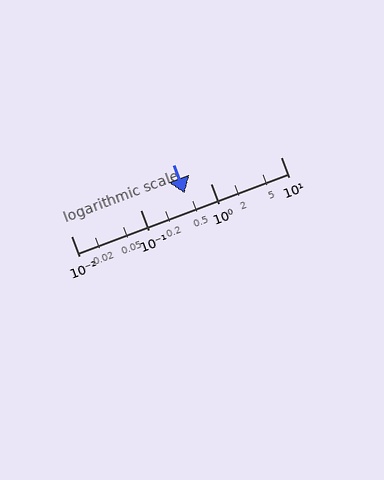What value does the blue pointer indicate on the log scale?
The pointer indicates approximately 0.42.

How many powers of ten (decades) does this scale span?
The scale spans 3 decades, from 0.01 to 10.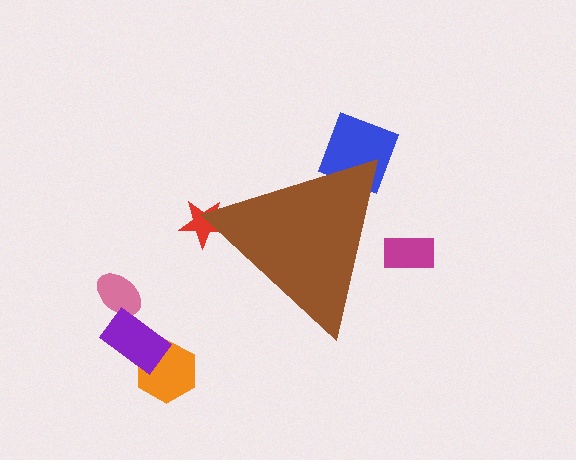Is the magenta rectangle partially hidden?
Yes, the magenta rectangle is partially hidden behind the brown triangle.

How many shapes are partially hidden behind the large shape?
3 shapes are partially hidden.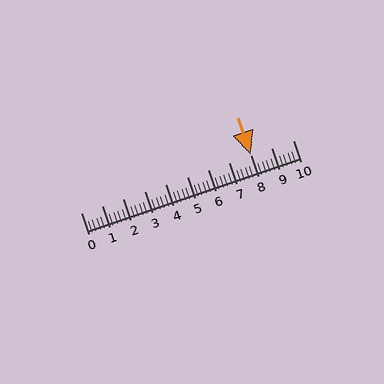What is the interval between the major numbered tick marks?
The major tick marks are spaced 1 units apart.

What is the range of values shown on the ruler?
The ruler shows values from 0 to 10.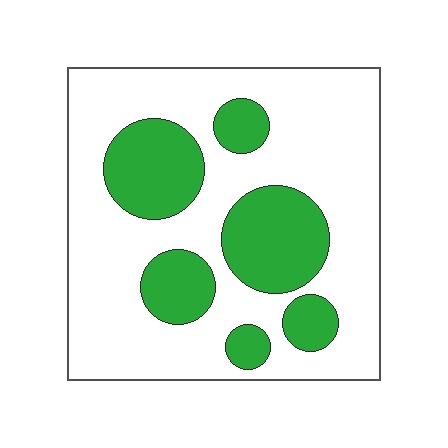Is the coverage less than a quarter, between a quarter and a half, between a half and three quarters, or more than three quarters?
Between a quarter and a half.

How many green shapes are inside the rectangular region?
6.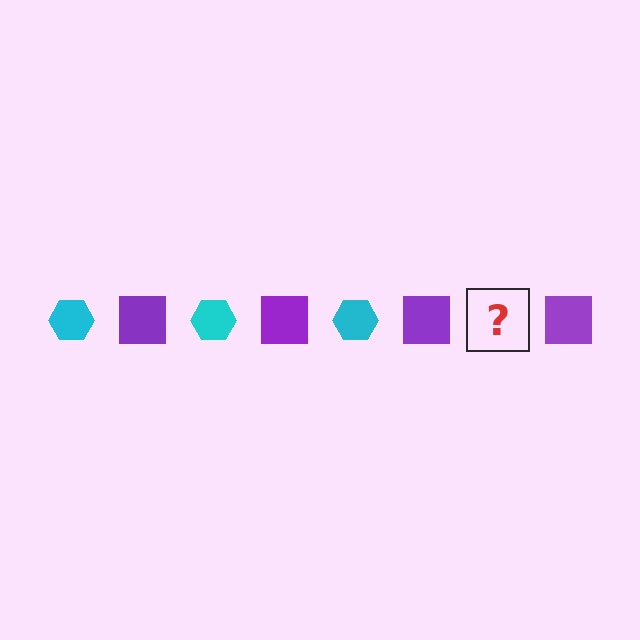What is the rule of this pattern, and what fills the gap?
The rule is that the pattern alternates between cyan hexagon and purple square. The gap should be filled with a cyan hexagon.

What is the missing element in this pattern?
The missing element is a cyan hexagon.